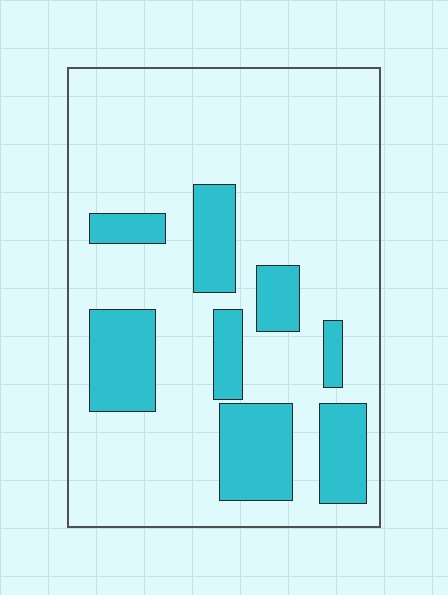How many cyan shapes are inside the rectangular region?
8.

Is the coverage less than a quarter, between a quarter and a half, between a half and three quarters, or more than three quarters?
Less than a quarter.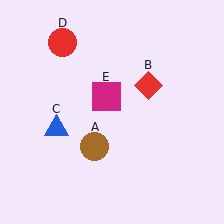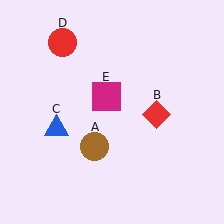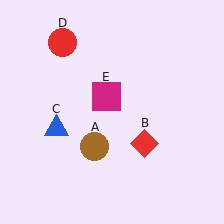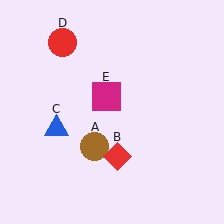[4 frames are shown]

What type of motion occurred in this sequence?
The red diamond (object B) rotated clockwise around the center of the scene.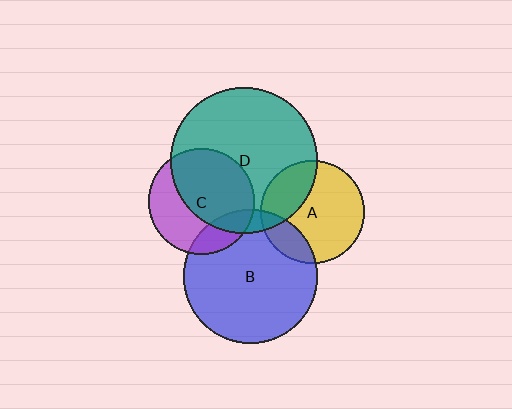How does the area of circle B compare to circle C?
Approximately 1.6 times.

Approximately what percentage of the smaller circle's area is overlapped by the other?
Approximately 30%.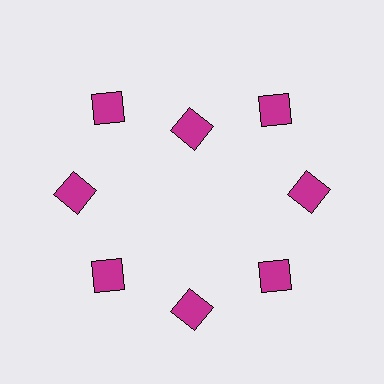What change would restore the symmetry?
The symmetry would be restored by moving it outward, back onto the ring so that all 8 diamonds sit at equal angles and equal distance from the center.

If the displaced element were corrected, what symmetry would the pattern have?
It would have 8-fold rotational symmetry — the pattern would map onto itself every 45 degrees.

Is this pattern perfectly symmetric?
No. The 8 magenta diamonds are arranged in a ring, but one element near the 12 o'clock position is pulled inward toward the center, breaking the 8-fold rotational symmetry.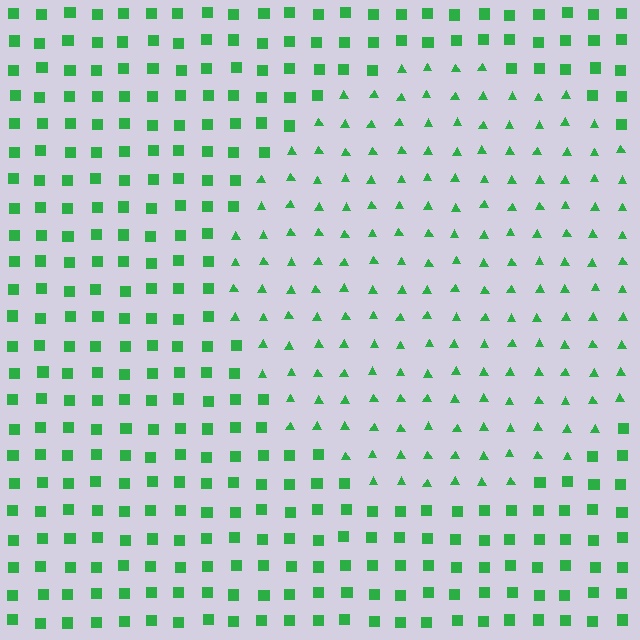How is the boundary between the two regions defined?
The boundary is defined by a change in element shape: triangles inside vs. squares outside. All elements share the same color and spacing.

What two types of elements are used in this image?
The image uses triangles inside the circle region and squares outside it.